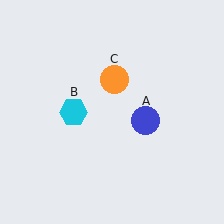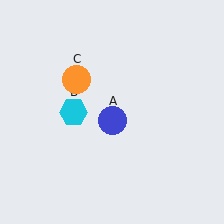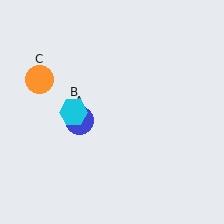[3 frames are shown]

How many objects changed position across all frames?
2 objects changed position: blue circle (object A), orange circle (object C).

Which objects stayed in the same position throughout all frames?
Cyan hexagon (object B) remained stationary.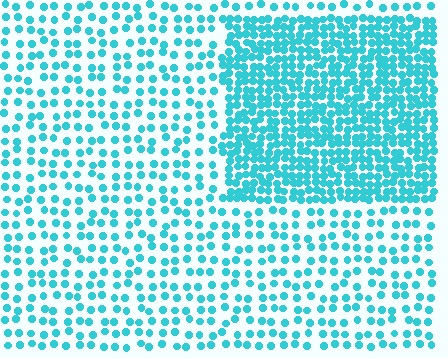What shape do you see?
I see a rectangle.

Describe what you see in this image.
The image contains small cyan elements arranged at two different densities. A rectangle-shaped region is visible where the elements are more densely packed than the surrounding area.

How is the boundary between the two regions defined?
The boundary is defined by a change in element density (approximately 2.4x ratio). All elements are the same color, size, and shape.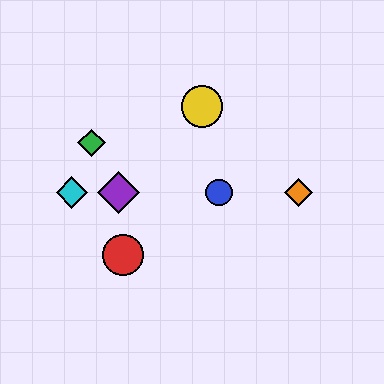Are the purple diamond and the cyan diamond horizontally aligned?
Yes, both are at y≈192.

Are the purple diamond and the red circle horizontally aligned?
No, the purple diamond is at y≈192 and the red circle is at y≈255.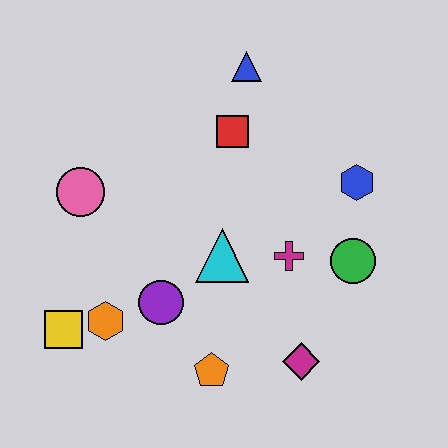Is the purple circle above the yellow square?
Yes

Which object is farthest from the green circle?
The yellow square is farthest from the green circle.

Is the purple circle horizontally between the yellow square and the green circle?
Yes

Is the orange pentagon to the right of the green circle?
No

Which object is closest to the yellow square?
The orange hexagon is closest to the yellow square.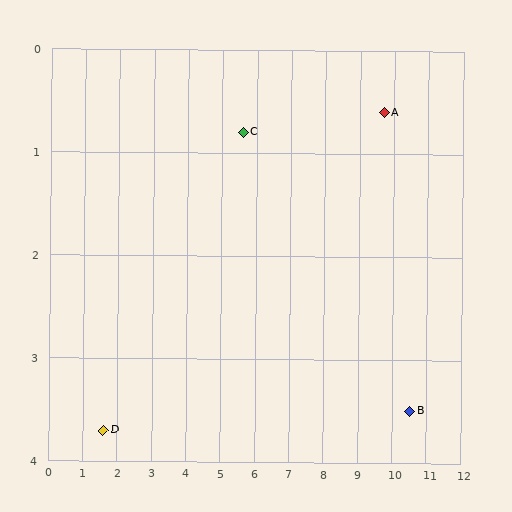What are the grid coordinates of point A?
Point A is at approximately (9.7, 0.6).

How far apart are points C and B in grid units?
Points C and B are about 5.6 grid units apart.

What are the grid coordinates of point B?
Point B is at approximately (10.5, 3.5).